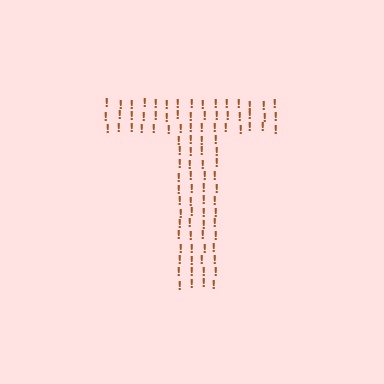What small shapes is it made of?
It is made of small exclamation marks.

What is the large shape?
The large shape is the letter T.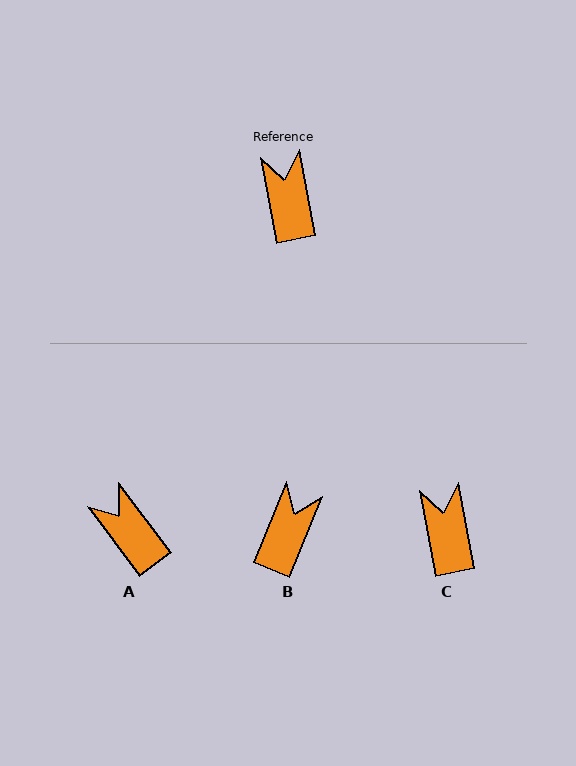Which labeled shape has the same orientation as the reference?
C.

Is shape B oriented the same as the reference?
No, it is off by about 33 degrees.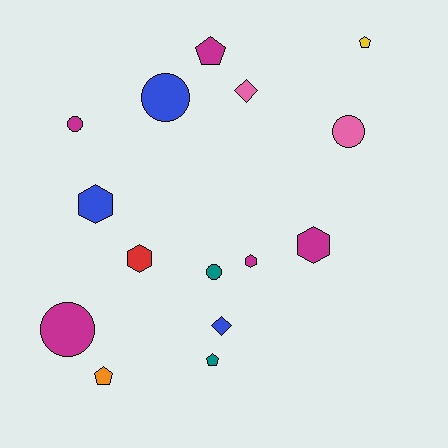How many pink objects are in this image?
There are 2 pink objects.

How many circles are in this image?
There are 5 circles.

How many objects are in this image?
There are 15 objects.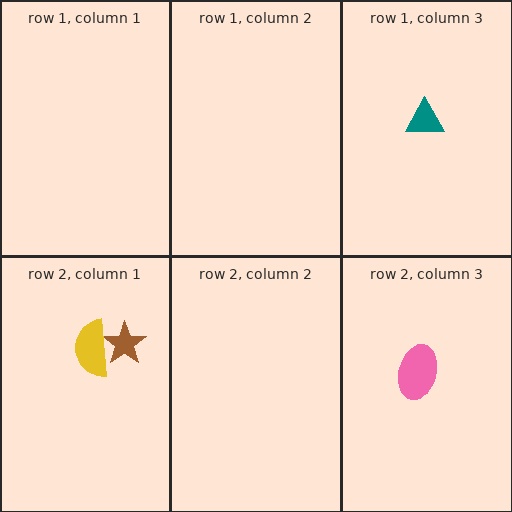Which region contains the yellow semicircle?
The row 2, column 1 region.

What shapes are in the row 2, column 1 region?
The brown star, the yellow semicircle.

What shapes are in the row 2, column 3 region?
The pink ellipse.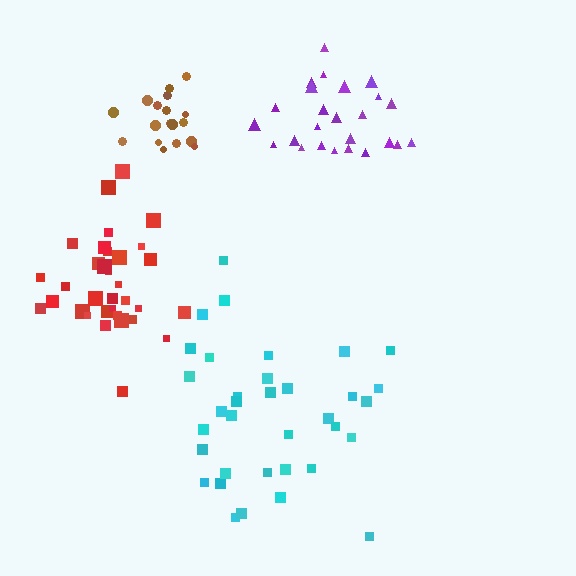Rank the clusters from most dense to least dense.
brown, purple, red, cyan.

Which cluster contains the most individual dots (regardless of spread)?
Cyan (35).